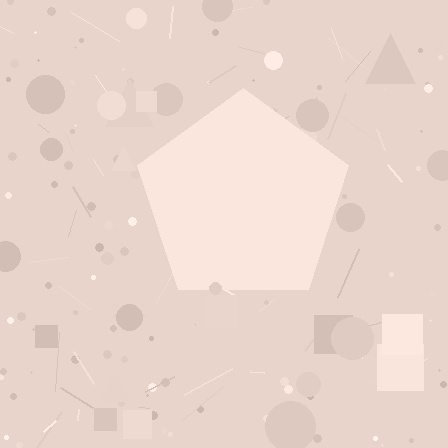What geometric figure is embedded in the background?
A pentagon is embedded in the background.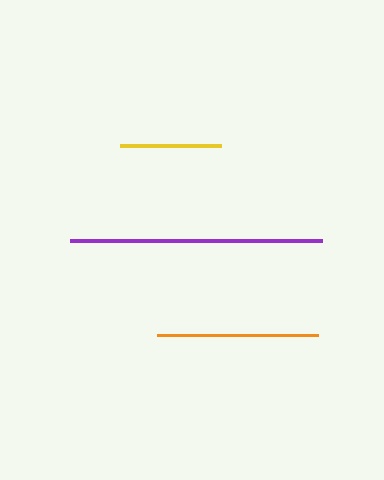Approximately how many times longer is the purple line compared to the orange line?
The purple line is approximately 1.6 times the length of the orange line.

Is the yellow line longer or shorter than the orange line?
The orange line is longer than the yellow line.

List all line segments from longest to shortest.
From longest to shortest: purple, orange, yellow.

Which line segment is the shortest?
The yellow line is the shortest at approximately 101 pixels.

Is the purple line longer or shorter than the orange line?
The purple line is longer than the orange line.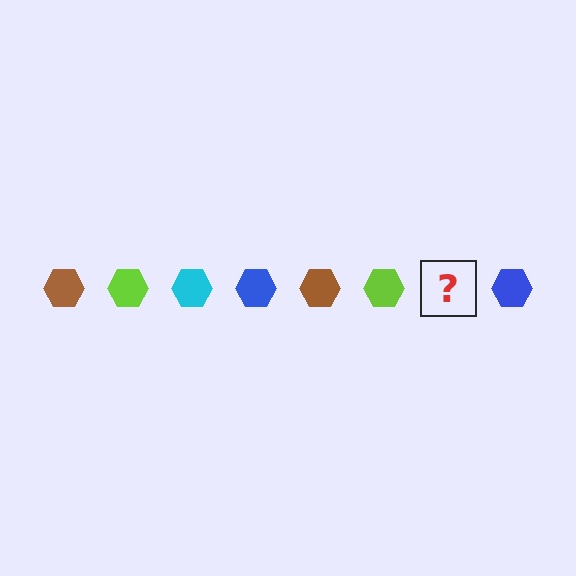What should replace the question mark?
The question mark should be replaced with a cyan hexagon.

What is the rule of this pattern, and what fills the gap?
The rule is that the pattern cycles through brown, lime, cyan, blue hexagons. The gap should be filled with a cyan hexagon.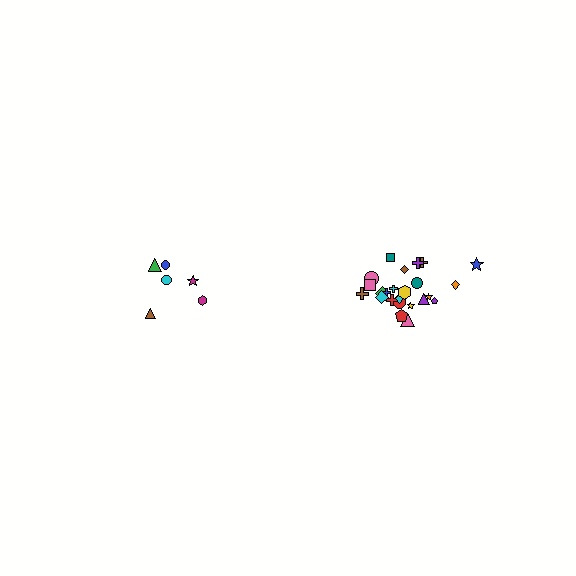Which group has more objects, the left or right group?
The right group.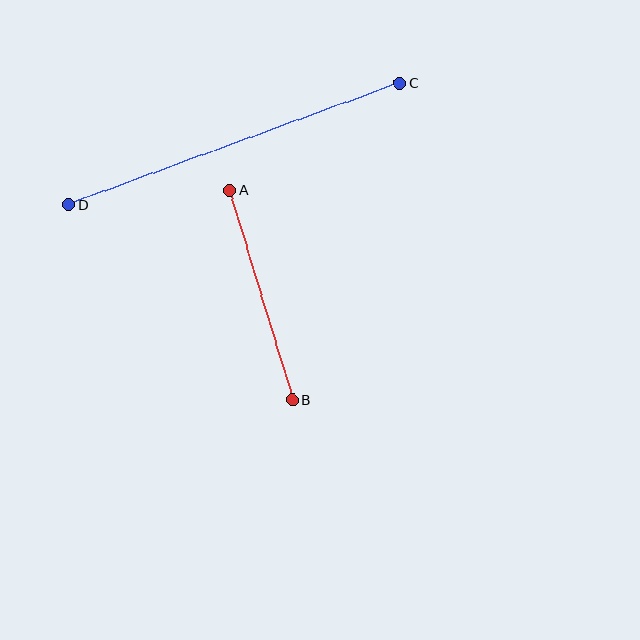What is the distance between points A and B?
The distance is approximately 219 pixels.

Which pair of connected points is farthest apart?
Points C and D are farthest apart.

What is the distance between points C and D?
The distance is approximately 352 pixels.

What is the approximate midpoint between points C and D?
The midpoint is at approximately (234, 144) pixels.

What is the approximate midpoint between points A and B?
The midpoint is at approximately (261, 295) pixels.